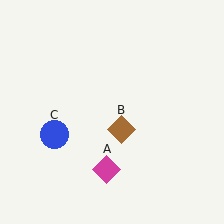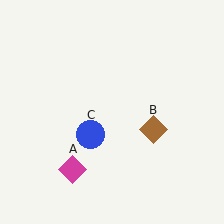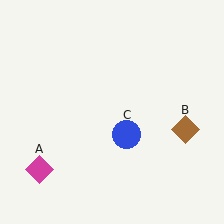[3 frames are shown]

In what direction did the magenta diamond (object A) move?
The magenta diamond (object A) moved left.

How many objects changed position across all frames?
3 objects changed position: magenta diamond (object A), brown diamond (object B), blue circle (object C).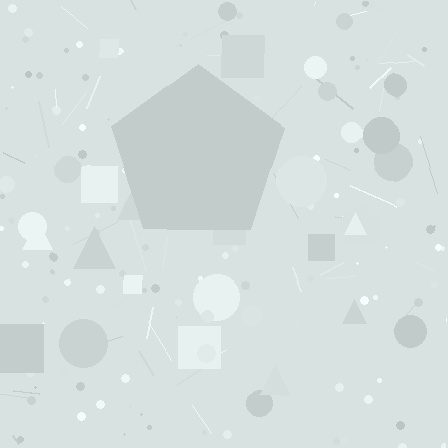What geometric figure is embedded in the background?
A pentagon is embedded in the background.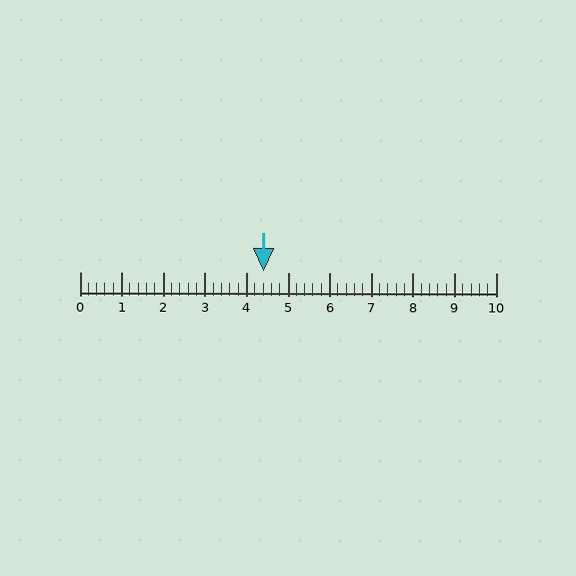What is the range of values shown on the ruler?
The ruler shows values from 0 to 10.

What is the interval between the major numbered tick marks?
The major tick marks are spaced 1 units apart.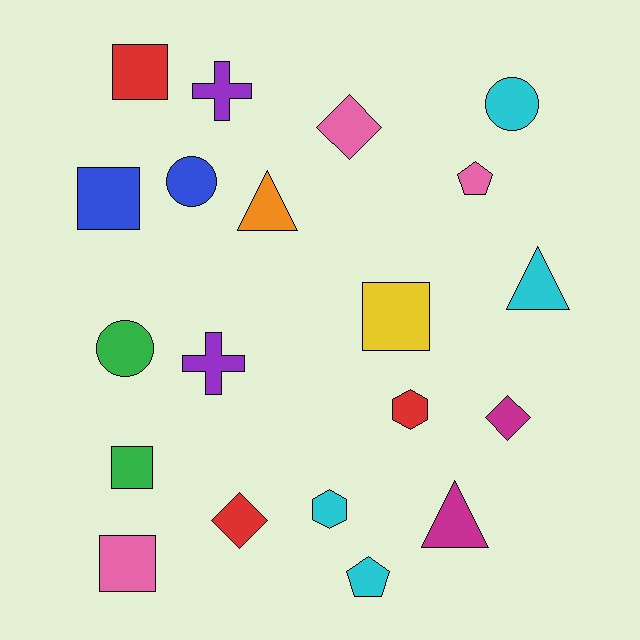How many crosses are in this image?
There are 2 crosses.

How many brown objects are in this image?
There are no brown objects.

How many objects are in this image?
There are 20 objects.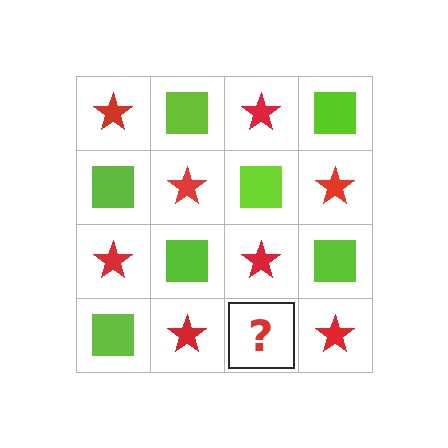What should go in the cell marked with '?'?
The missing cell should contain a lime square.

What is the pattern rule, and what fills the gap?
The rule is that it alternates red star and lime square in a checkerboard pattern. The gap should be filled with a lime square.